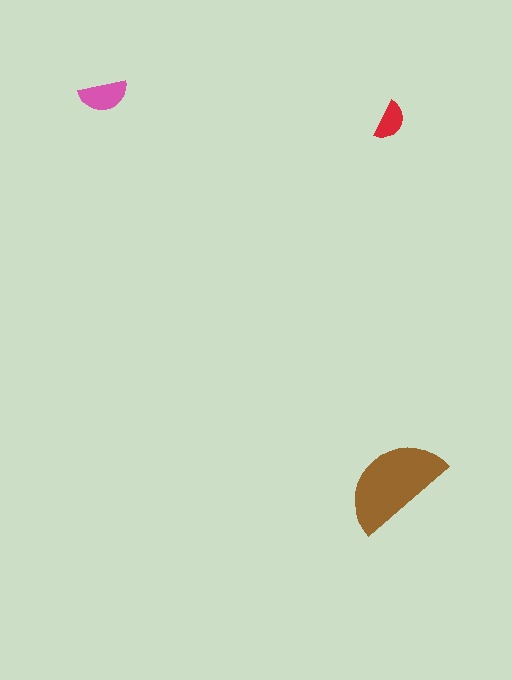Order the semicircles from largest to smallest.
the brown one, the pink one, the red one.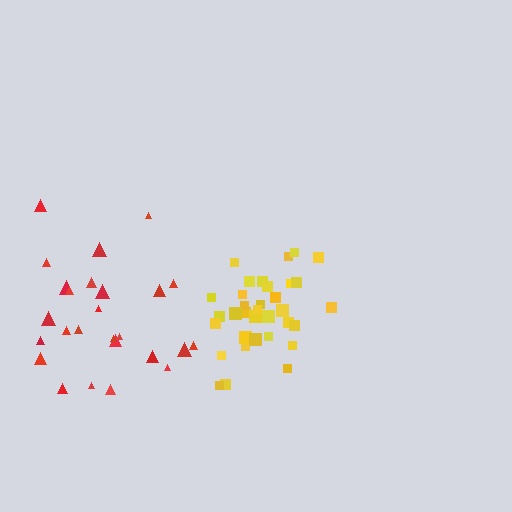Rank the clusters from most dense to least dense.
yellow, red.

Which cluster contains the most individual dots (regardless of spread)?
Yellow (35).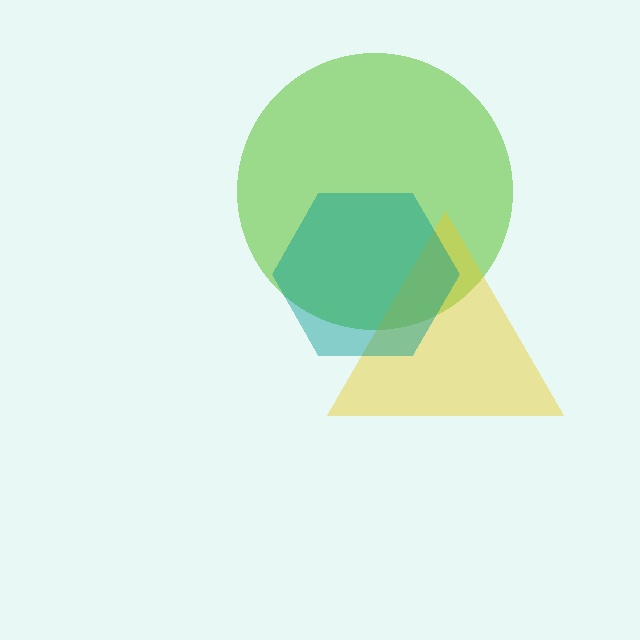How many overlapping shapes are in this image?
There are 3 overlapping shapes in the image.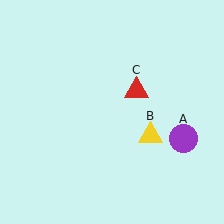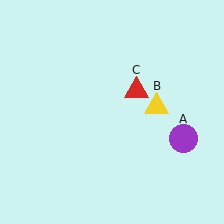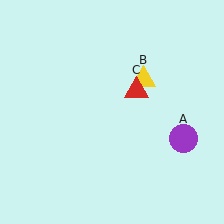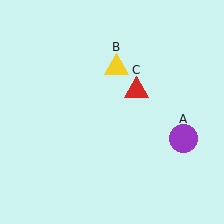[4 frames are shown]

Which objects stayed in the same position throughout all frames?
Purple circle (object A) and red triangle (object C) remained stationary.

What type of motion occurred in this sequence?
The yellow triangle (object B) rotated counterclockwise around the center of the scene.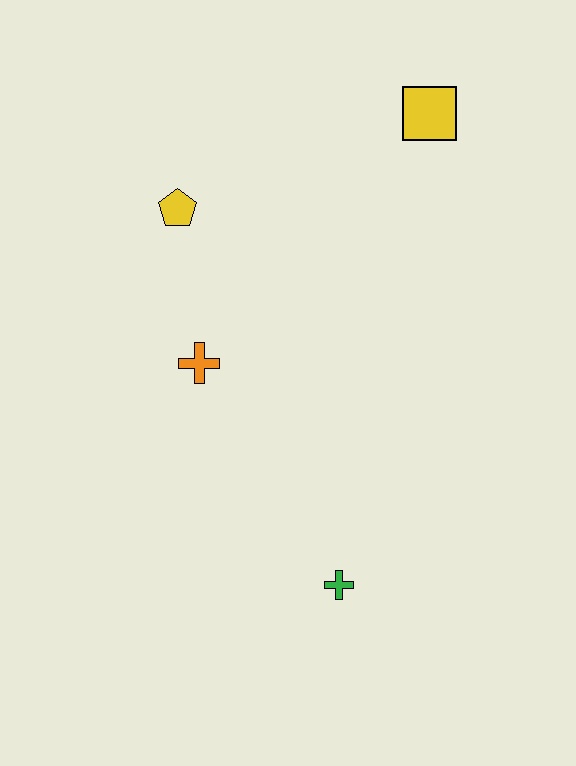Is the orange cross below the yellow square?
Yes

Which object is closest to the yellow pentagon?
The orange cross is closest to the yellow pentagon.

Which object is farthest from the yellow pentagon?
The green cross is farthest from the yellow pentagon.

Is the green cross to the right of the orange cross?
Yes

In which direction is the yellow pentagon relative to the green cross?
The yellow pentagon is above the green cross.